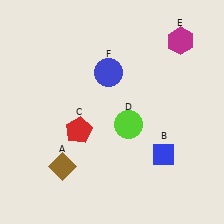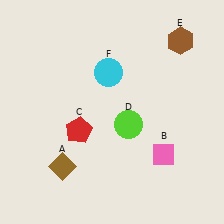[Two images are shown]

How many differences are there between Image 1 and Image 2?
There are 3 differences between the two images.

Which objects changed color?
B changed from blue to pink. E changed from magenta to brown. F changed from blue to cyan.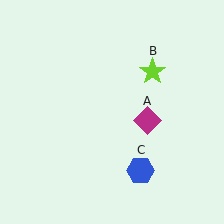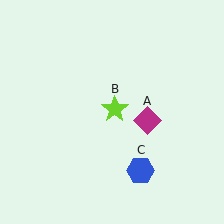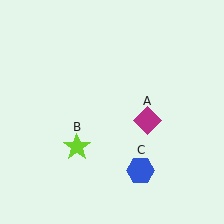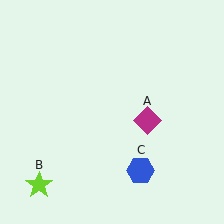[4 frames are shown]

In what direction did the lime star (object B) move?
The lime star (object B) moved down and to the left.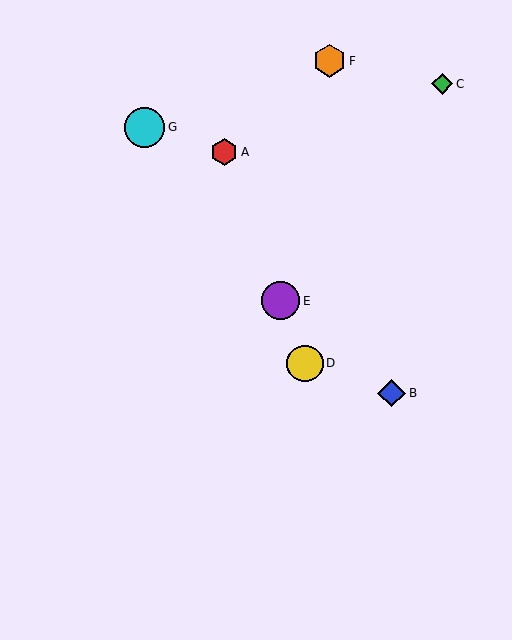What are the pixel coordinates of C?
Object C is at (442, 84).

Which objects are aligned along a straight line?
Objects A, D, E are aligned along a straight line.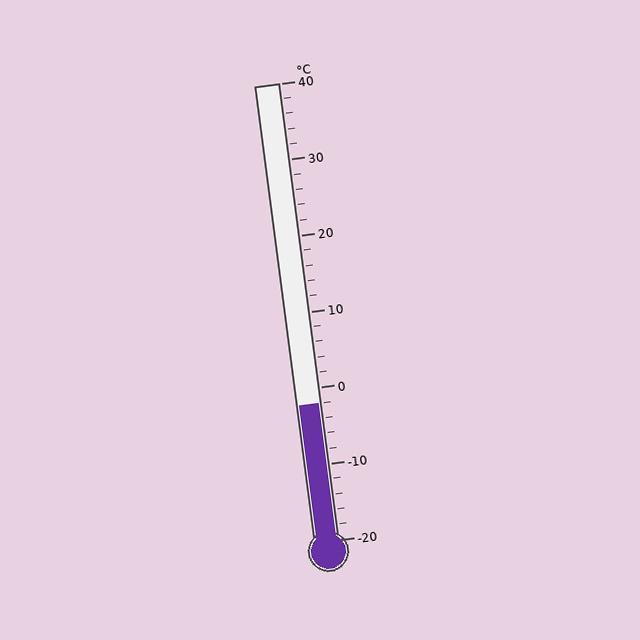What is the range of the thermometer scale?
The thermometer scale ranges from -20°C to 40°C.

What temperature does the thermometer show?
The thermometer shows approximately -2°C.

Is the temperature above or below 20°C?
The temperature is below 20°C.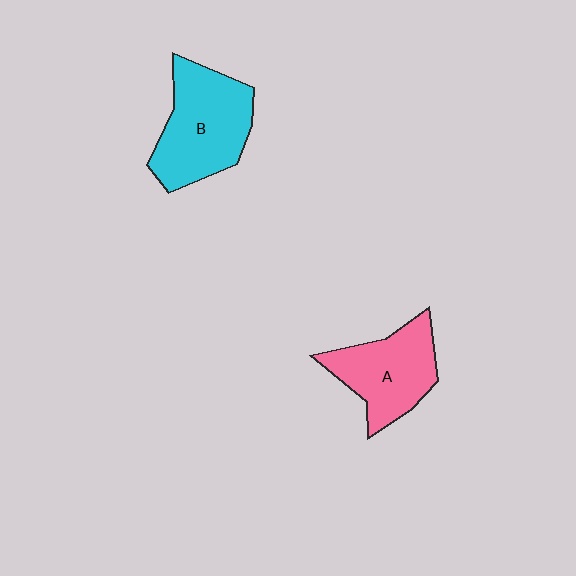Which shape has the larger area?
Shape B (cyan).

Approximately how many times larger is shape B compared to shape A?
Approximately 1.2 times.